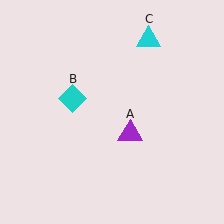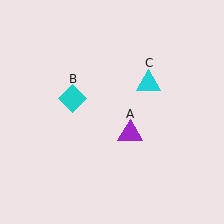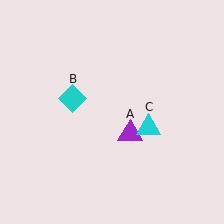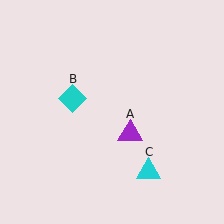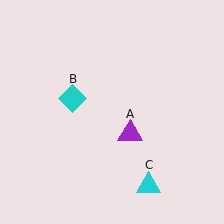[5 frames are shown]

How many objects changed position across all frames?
1 object changed position: cyan triangle (object C).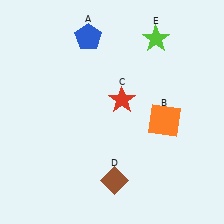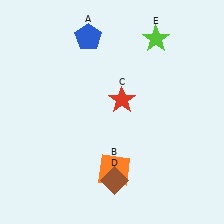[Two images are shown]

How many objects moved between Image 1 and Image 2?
1 object moved between the two images.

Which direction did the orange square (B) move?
The orange square (B) moved left.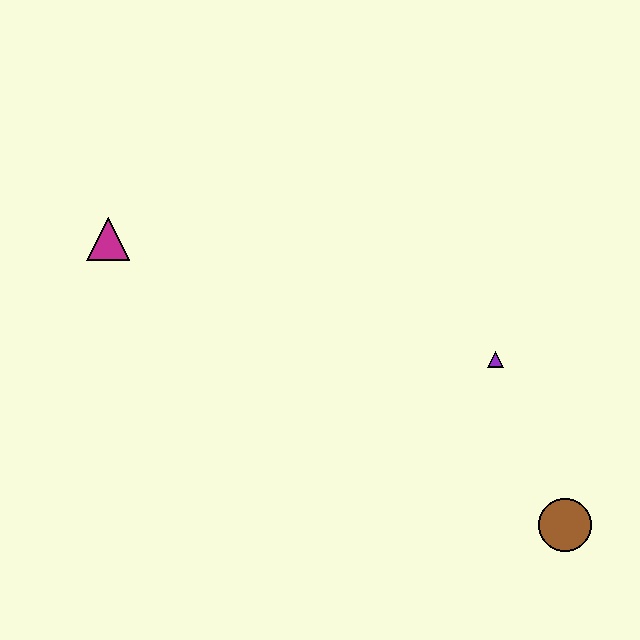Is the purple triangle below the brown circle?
No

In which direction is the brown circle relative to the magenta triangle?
The brown circle is to the right of the magenta triangle.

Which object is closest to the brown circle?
The purple triangle is closest to the brown circle.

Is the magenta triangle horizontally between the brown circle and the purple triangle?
No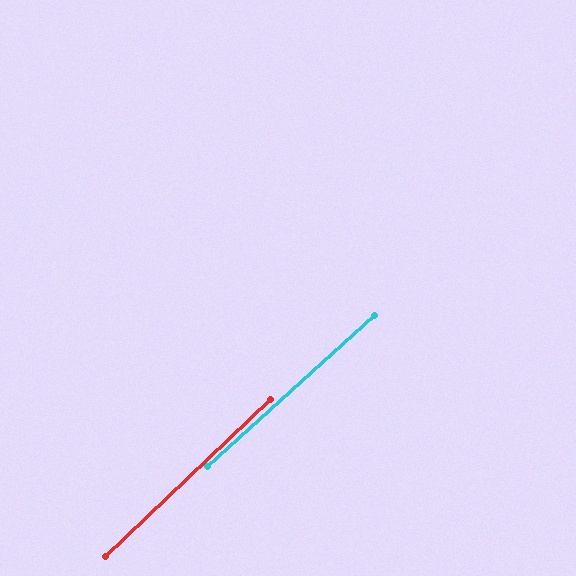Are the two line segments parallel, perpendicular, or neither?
Parallel — their directions differ by only 1.3°.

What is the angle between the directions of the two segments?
Approximately 1 degree.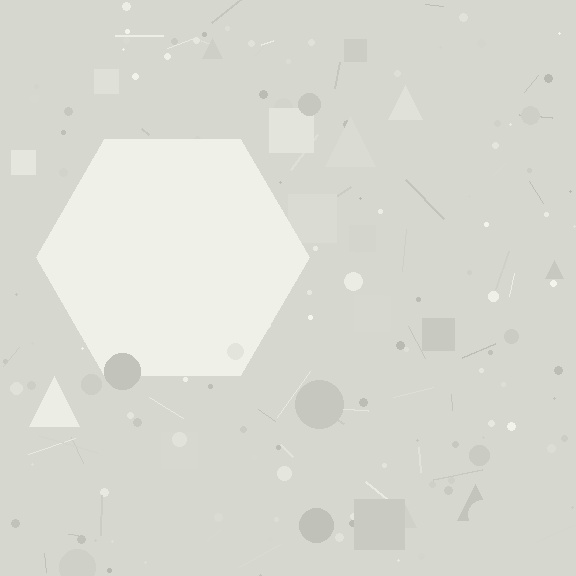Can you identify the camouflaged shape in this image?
The camouflaged shape is a hexagon.